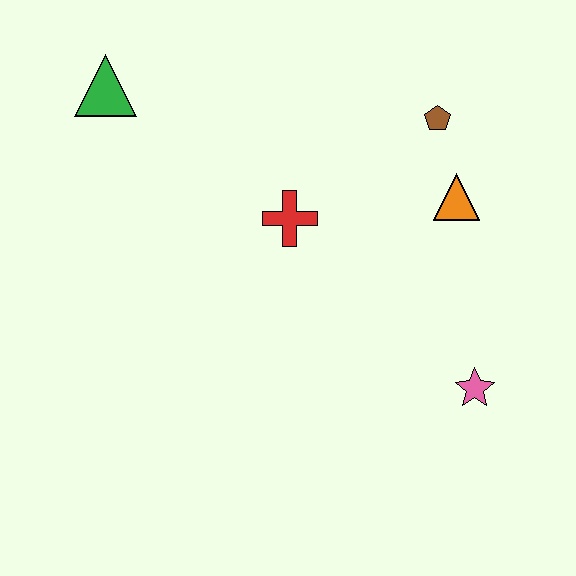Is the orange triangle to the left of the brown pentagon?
No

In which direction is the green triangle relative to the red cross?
The green triangle is to the left of the red cross.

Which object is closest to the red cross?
The orange triangle is closest to the red cross.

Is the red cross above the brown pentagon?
No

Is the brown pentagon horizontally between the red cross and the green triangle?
No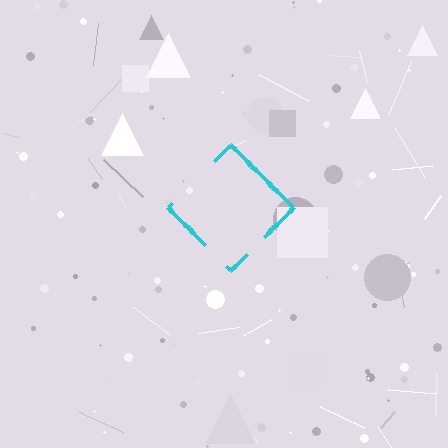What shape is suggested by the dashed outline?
The dashed outline suggests a diamond.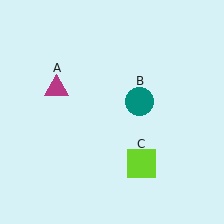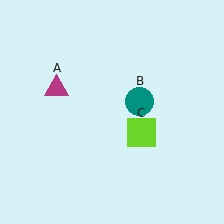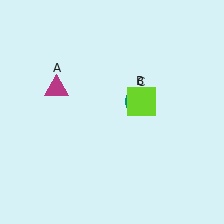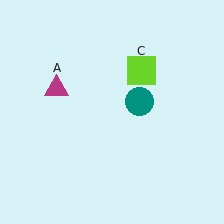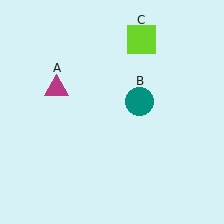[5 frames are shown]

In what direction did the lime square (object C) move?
The lime square (object C) moved up.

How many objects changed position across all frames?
1 object changed position: lime square (object C).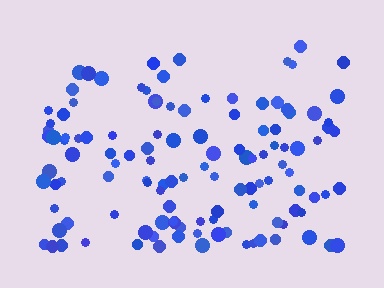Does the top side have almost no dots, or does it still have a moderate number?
Still a moderate number, just noticeably fewer than the bottom.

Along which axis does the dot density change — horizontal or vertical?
Vertical.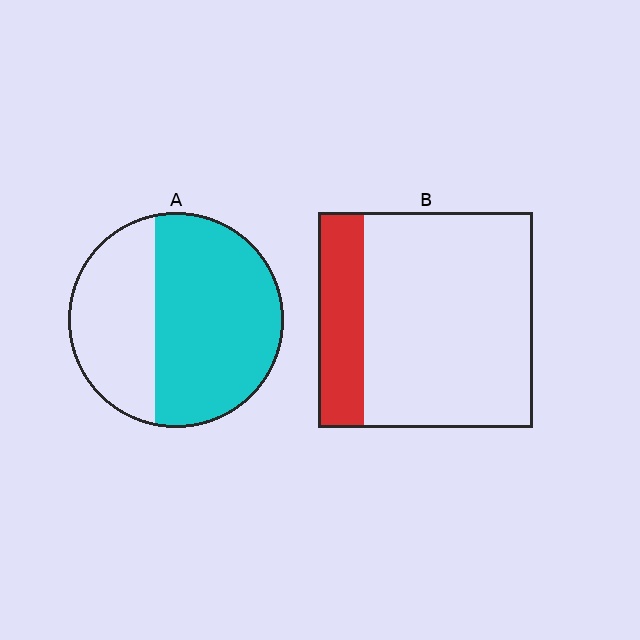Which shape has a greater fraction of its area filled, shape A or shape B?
Shape A.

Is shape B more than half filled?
No.